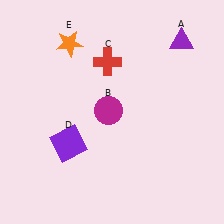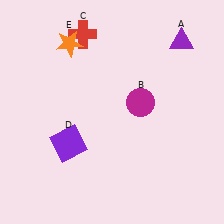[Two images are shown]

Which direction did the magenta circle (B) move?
The magenta circle (B) moved right.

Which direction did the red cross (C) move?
The red cross (C) moved up.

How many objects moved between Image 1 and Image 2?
2 objects moved between the two images.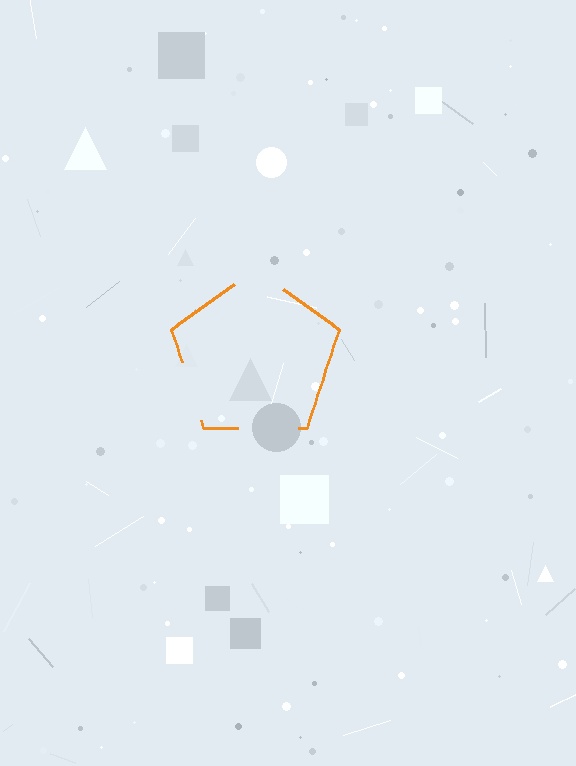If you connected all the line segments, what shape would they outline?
They would outline a pentagon.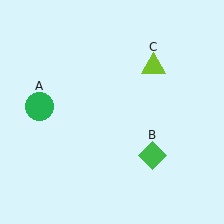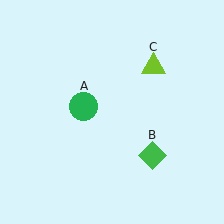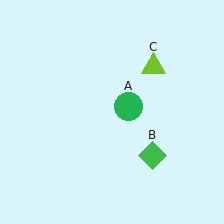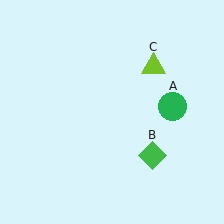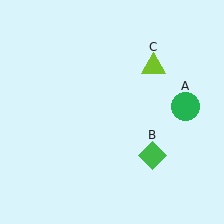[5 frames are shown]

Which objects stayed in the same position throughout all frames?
Green diamond (object B) and lime triangle (object C) remained stationary.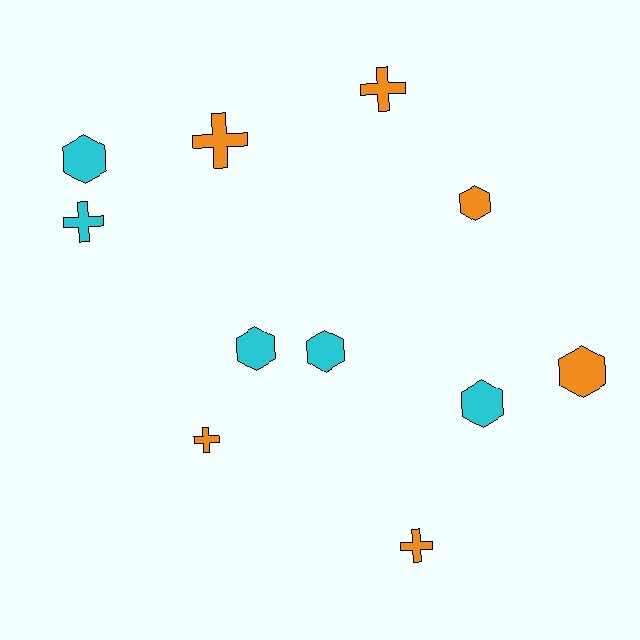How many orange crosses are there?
There are 4 orange crosses.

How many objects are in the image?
There are 11 objects.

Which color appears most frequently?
Orange, with 6 objects.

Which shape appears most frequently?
Hexagon, with 6 objects.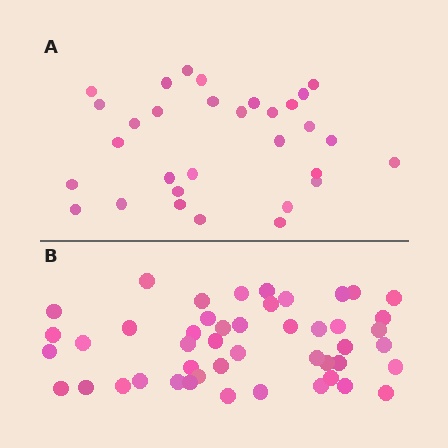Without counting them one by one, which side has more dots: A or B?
Region B (the bottom region) has more dots.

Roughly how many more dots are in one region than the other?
Region B has approximately 15 more dots than region A.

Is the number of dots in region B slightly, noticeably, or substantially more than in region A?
Region B has substantially more. The ratio is roughly 1.5 to 1.